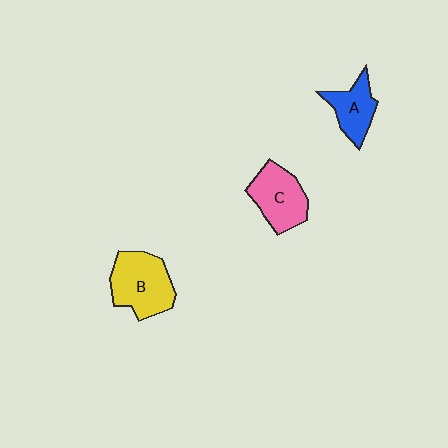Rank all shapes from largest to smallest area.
From largest to smallest: B (yellow), C (pink), A (blue).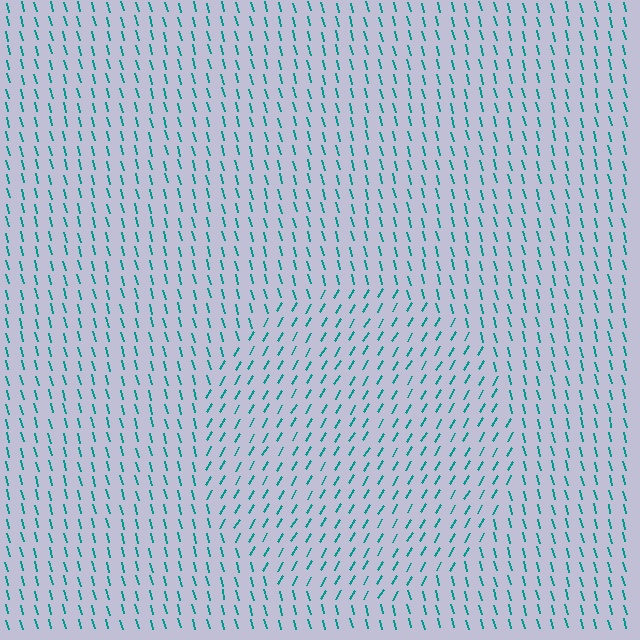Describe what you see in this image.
The image is filled with small teal line segments. A circle region in the image has lines oriented differently from the surrounding lines, creating a visible texture boundary.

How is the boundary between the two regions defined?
The boundary is defined purely by a change in line orientation (approximately 45 degrees difference). All lines are the same color and thickness.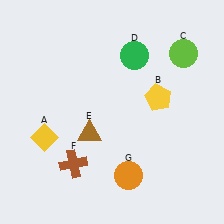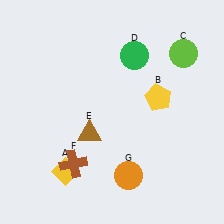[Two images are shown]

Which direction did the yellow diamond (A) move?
The yellow diamond (A) moved down.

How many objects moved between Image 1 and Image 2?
1 object moved between the two images.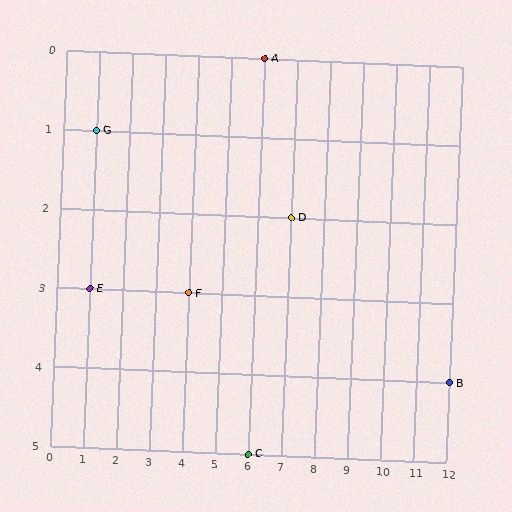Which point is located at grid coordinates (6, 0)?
Point A is at (6, 0).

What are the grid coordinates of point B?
Point B is at grid coordinates (12, 4).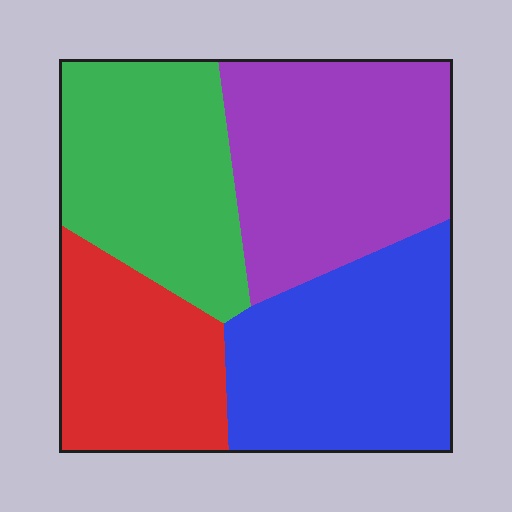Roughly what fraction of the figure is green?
Green takes up about one quarter (1/4) of the figure.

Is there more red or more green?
Green.